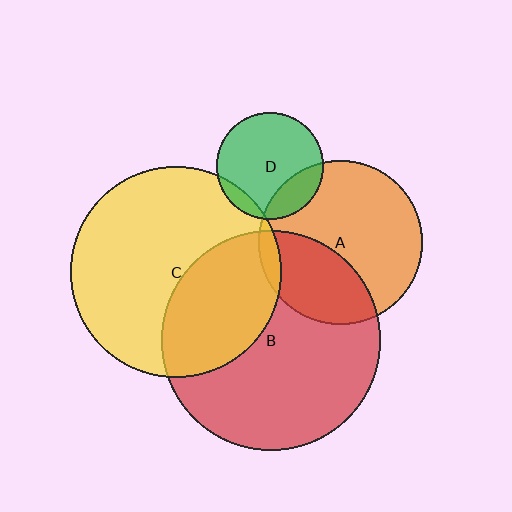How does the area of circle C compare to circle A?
Approximately 1.6 times.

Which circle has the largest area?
Circle B (red).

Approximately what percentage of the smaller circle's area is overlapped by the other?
Approximately 35%.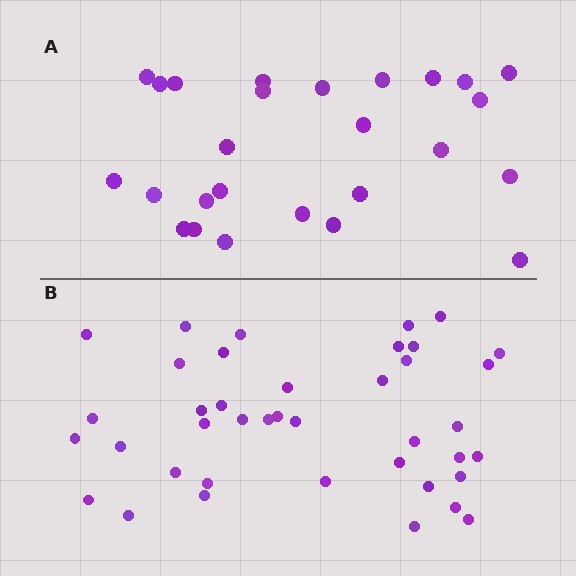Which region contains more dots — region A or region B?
Region B (the bottom region) has more dots.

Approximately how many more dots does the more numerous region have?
Region B has approximately 15 more dots than region A.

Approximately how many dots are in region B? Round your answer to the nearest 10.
About 40 dots.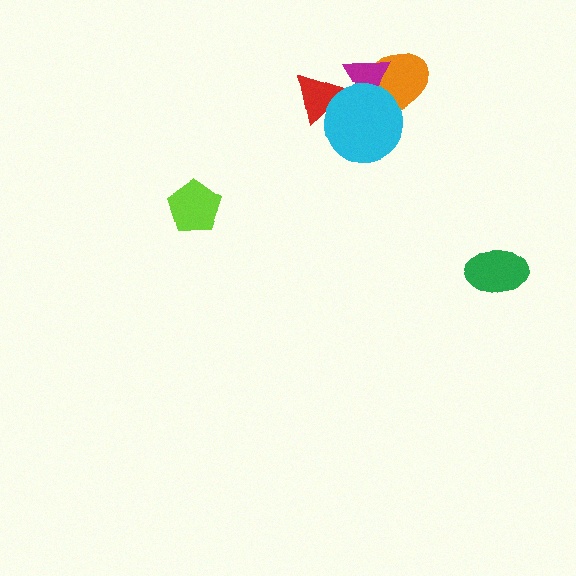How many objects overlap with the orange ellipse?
2 objects overlap with the orange ellipse.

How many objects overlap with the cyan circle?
3 objects overlap with the cyan circle.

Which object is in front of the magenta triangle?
The cyan circle is in front of the magenta triangle.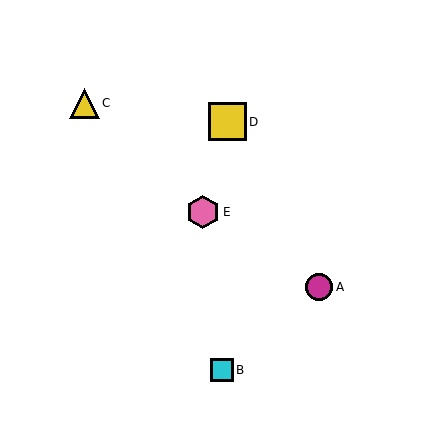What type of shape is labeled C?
Shape C is a yellow triangle.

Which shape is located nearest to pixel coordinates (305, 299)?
The magenta circle (labeled A) at (319, 287) is nearest to that location.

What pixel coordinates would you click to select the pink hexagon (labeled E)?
Click at (203, 212) to select the pink hexagon E.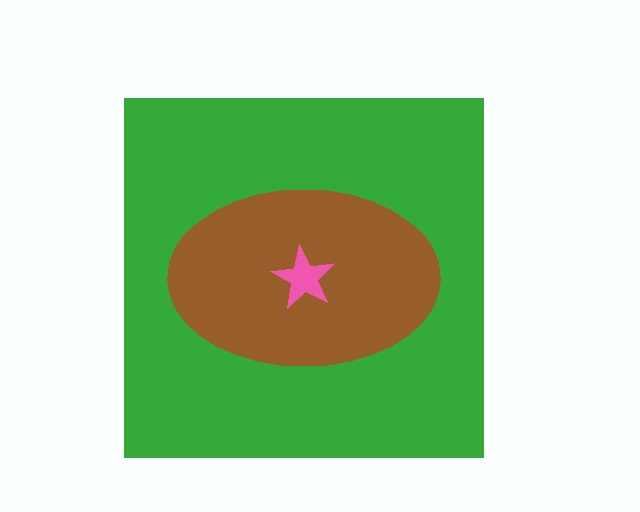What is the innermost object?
The pink star.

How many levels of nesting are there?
3.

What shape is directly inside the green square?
The brown ellipse.